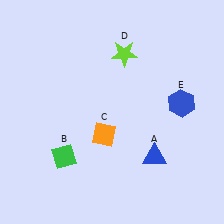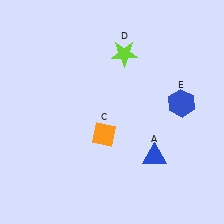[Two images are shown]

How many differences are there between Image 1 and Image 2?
There is 1 difference between the two images.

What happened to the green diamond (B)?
The green diamond (B) was removed in Image 2. It was in the bottom-left area of Image 1.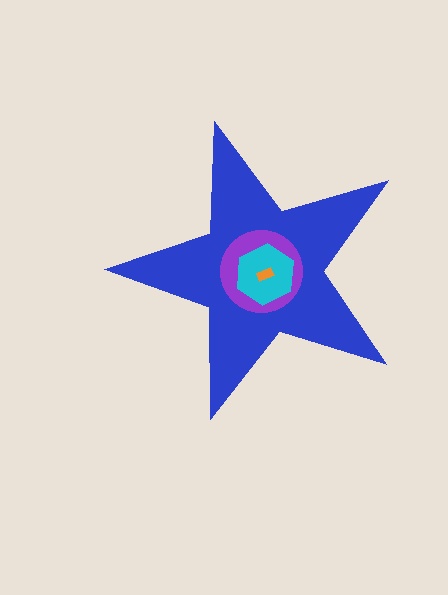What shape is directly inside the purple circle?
The cyan hexagon.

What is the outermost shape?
The blue star.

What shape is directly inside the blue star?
The purple circle.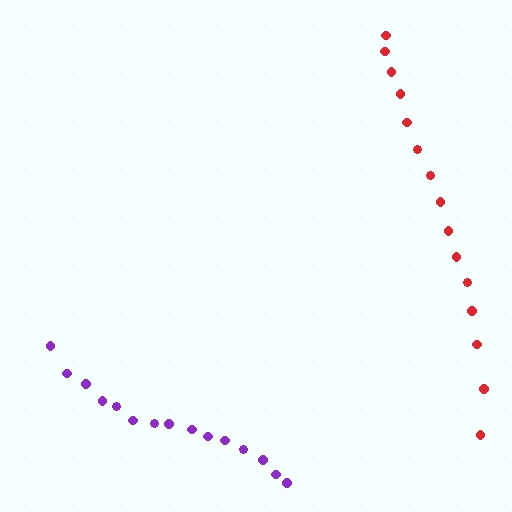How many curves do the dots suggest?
There are 2 distinct paths.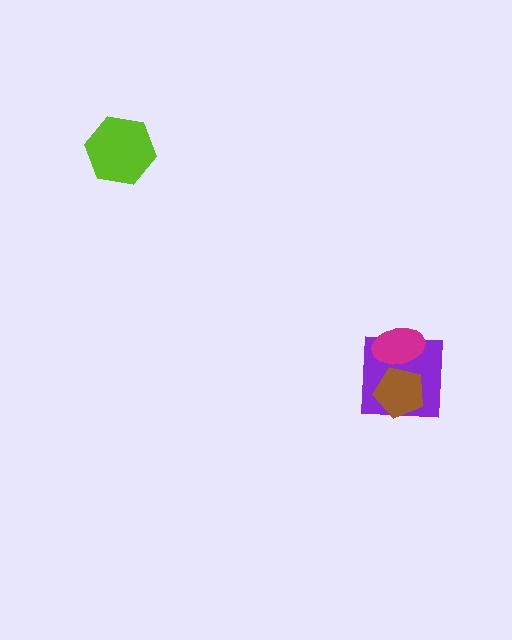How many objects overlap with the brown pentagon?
2 objects overlap with the brown pentagon.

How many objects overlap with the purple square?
2 objects overlap with the purple square.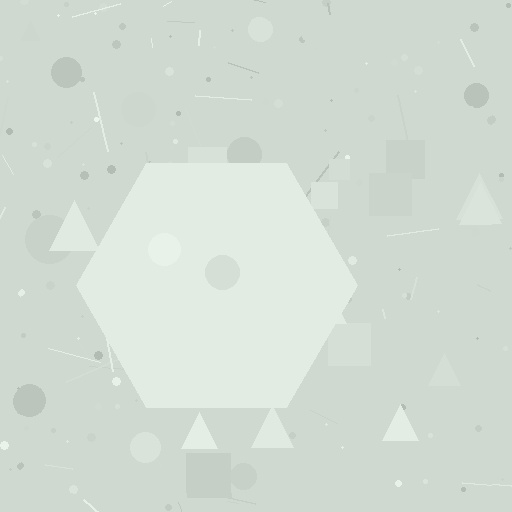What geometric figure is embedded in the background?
A hexagon is embedded in the background.